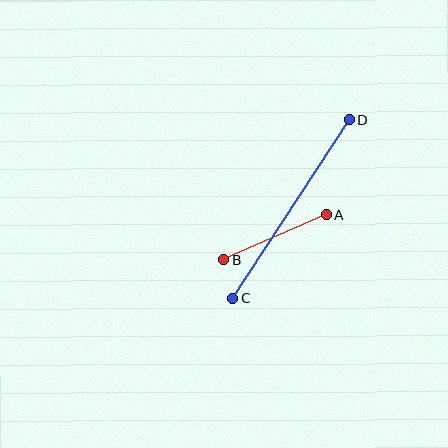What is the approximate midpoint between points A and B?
The midpoint is at approximately (275, 237) pixels.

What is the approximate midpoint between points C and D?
The midpoint is at approximately (291, 209) pixels.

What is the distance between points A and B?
The distance is approximately 112 pixels.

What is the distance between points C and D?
The distance is approximately 213 pixels.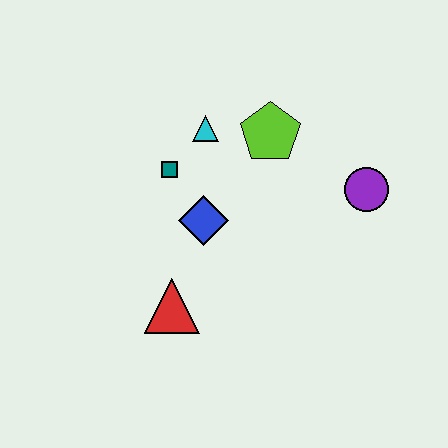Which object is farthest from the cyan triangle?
The red triangle is farthest from the cyan triangle.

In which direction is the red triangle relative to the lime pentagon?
The red triangle is below the lime pentagon.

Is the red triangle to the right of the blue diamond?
No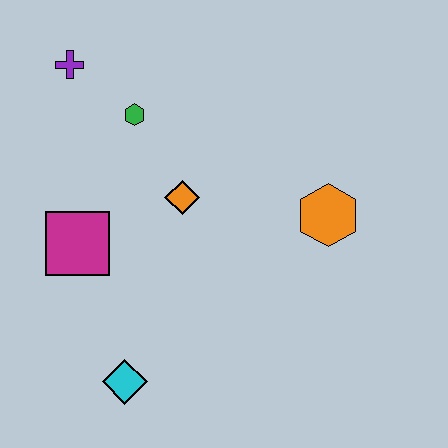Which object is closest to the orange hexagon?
The orange diamond is closest to the orange hexagon.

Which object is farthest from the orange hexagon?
The purple cross is farthest from the orange hexagon.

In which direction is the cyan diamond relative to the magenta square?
The cyan diamond is below the magenta square.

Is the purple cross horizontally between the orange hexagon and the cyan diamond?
No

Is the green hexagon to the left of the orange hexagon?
Yes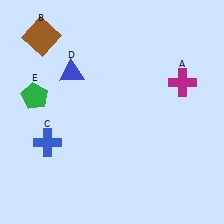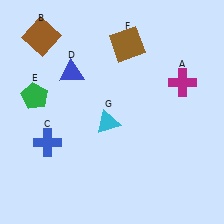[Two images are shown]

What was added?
A brown square (F), a cyan triangle (G) were added in Image 2.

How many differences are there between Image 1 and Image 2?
There are 2 differences between the two images.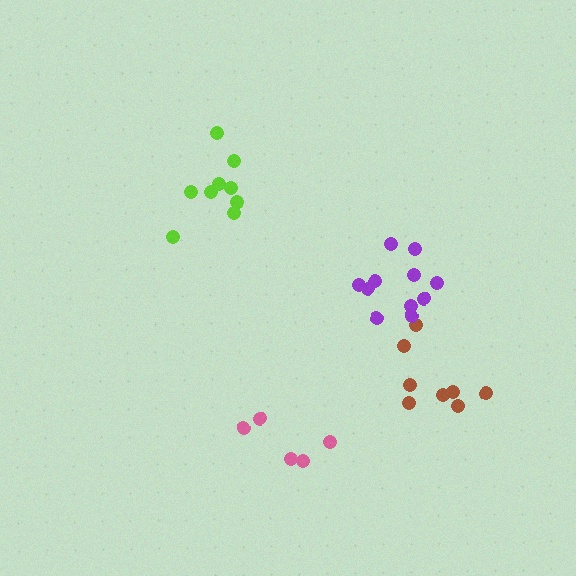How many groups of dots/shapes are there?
There are 4 groups.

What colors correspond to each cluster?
The clusters are colored: brown, pink, lime, purple.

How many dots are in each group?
Group 1: 8 dots, Group 2: 5 dots, Group 3: 9 dots, Group 4: 11 dots (33 total).